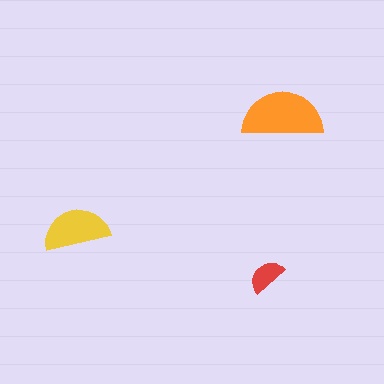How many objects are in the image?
There are 3 objects in the image.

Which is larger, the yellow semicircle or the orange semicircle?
The orange one.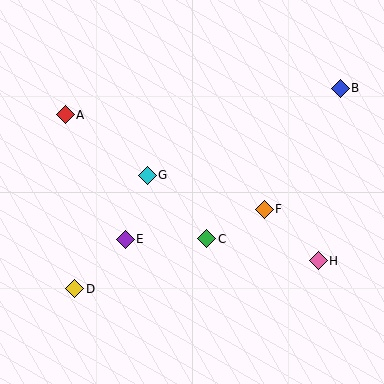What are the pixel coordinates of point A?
Point A is at (65, 115).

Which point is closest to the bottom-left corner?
Point D is closest to the bottom-left corner.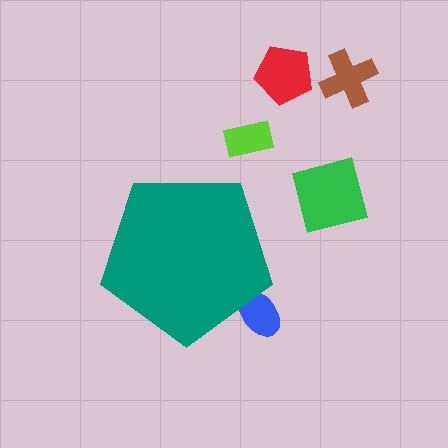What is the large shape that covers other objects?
A teal pentagon.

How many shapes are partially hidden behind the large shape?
1 shape is partially hidden.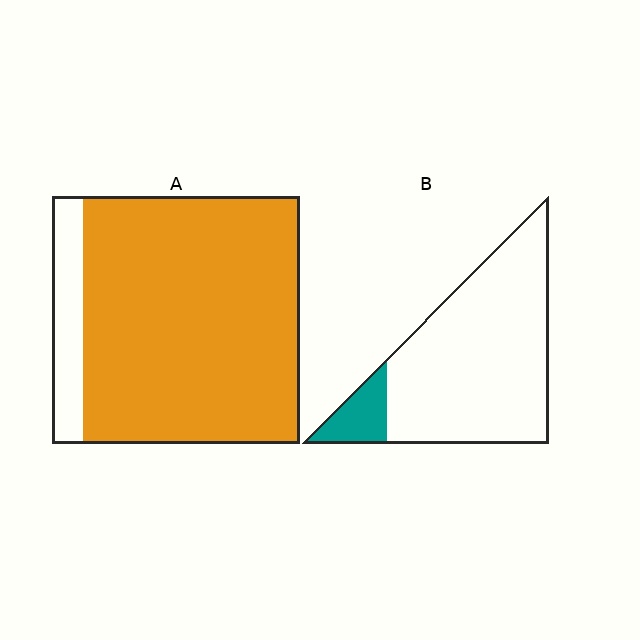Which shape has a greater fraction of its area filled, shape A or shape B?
Shape A.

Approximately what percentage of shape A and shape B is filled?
A is approximately 90% and B is approximately 10%.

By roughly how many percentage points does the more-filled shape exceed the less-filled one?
By roughly 75 percentage points (A over B).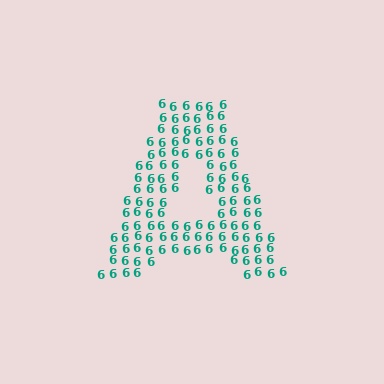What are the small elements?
The small elements are digit 6's.